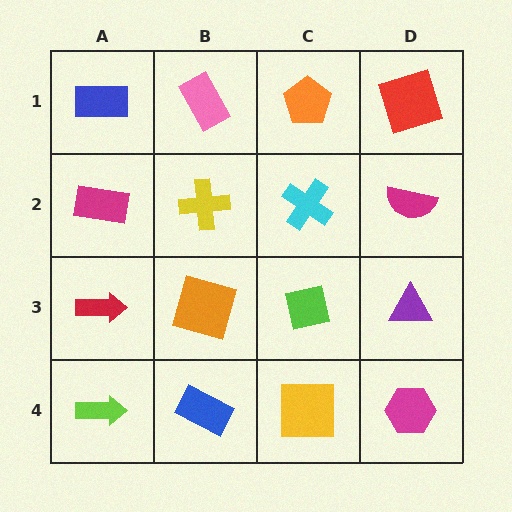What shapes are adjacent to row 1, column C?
A cyan cross (row 2, column C), a pink rectangle (row 1, column B), a red square (row 1, column D).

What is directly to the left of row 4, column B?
A lime arrow.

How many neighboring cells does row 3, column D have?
3.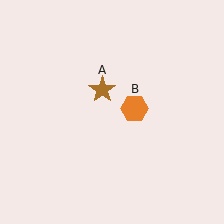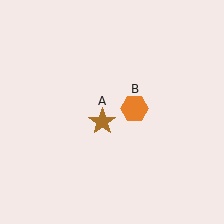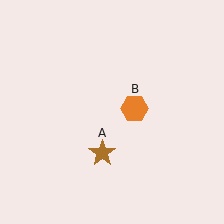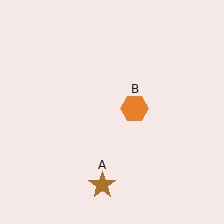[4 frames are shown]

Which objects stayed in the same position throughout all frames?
Orange hexagon (object B) remained stationary.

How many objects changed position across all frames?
1 object changed position: brown star (object A).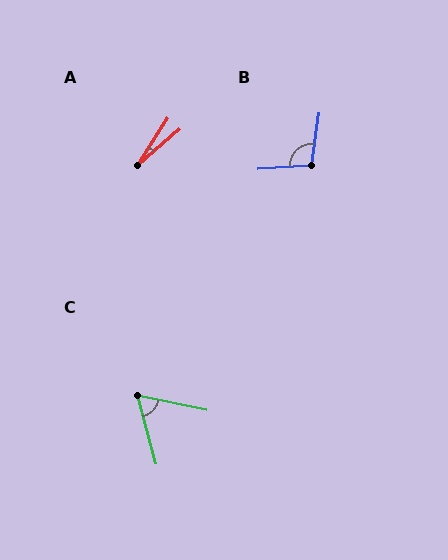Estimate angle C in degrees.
Approximately 64 degrees.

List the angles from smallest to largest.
A (16°), C (64°), B (102°).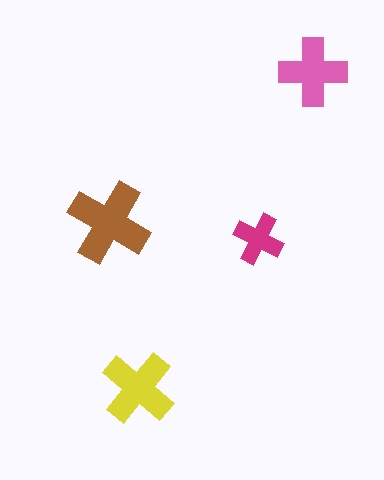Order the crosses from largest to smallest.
the brown one, the yellow one, the pink one, the magenta one.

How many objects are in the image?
There are 4 objects in the image.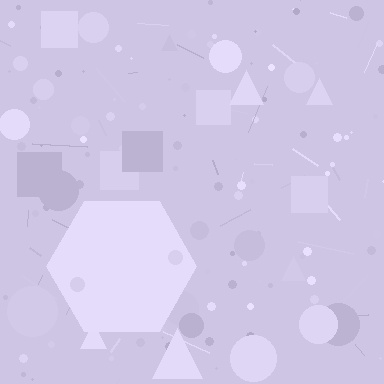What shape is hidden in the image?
A hexagon is hidden in the image.